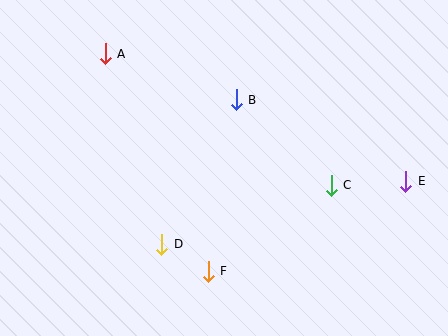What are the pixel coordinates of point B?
Point B is at (236, 100).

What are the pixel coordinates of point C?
Point C is at (331, 185).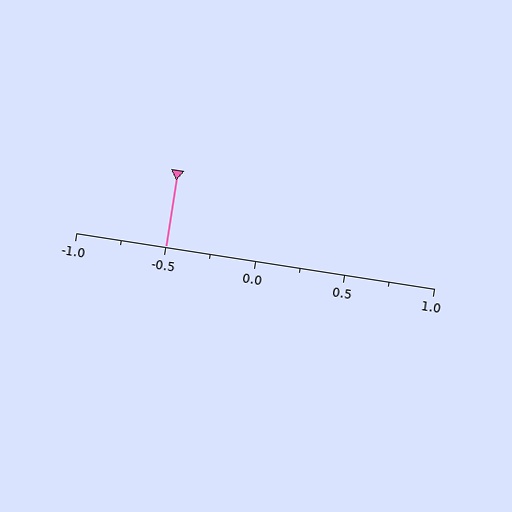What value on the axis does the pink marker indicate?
The marker indicates approximately -0.5.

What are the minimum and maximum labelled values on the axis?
The axis runs from -1.0 to 1.0.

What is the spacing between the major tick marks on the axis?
The major ticks are spaced 0.5 apart.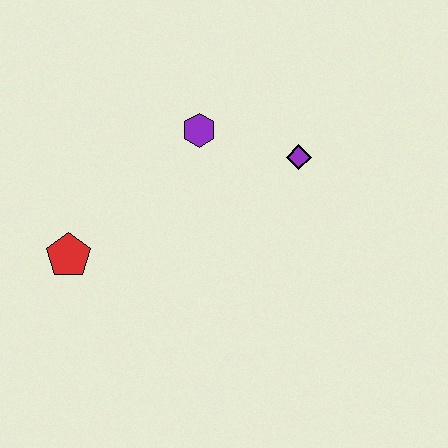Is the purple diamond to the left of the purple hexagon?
No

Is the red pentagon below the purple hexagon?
Yes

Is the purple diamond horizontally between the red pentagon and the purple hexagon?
No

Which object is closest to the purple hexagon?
The purple diamond is closest to the purple hexagon.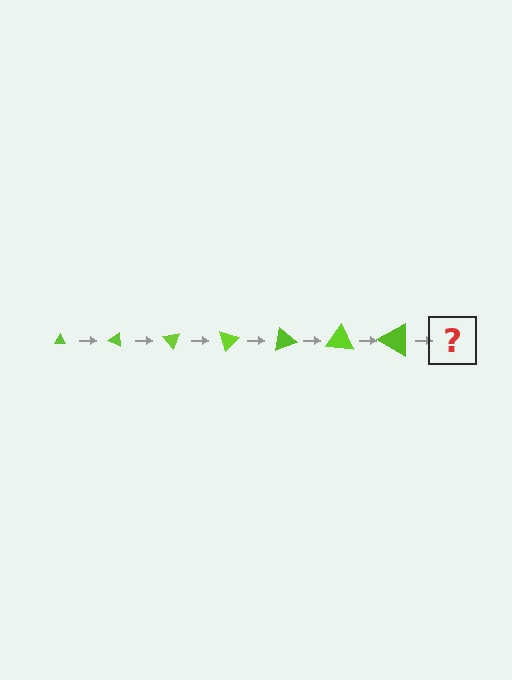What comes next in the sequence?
The next element should be a triangle, larger than the previous one and rotated 175 degrees from the start.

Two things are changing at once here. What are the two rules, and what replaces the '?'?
The two rules are that the triangle grows larger each step and it rotates 25 degrees each step. The '?' should be a triangle, larger than the previous one and rotated 175 degrees from the start.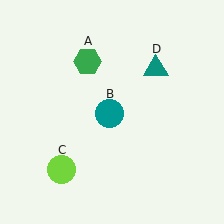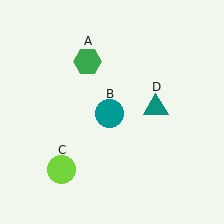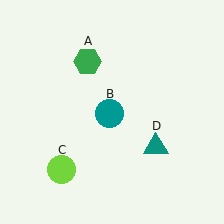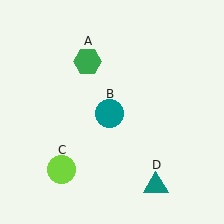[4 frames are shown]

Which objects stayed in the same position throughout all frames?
Green hexagon (object A) and teal circle (object B) and lime circle (object C) remained stationary.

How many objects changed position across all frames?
1 object changed position: teal triangle (object D).